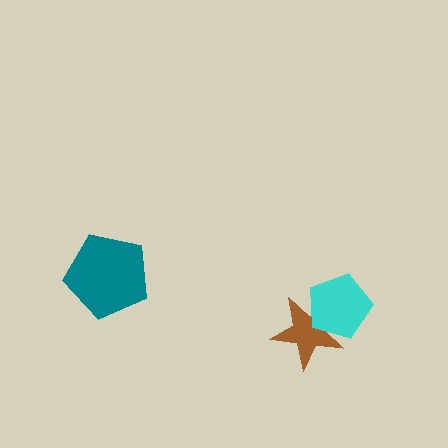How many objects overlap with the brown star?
1 object overlaps with the brown star.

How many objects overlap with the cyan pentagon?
1 object overlaps with the cyan pentagon.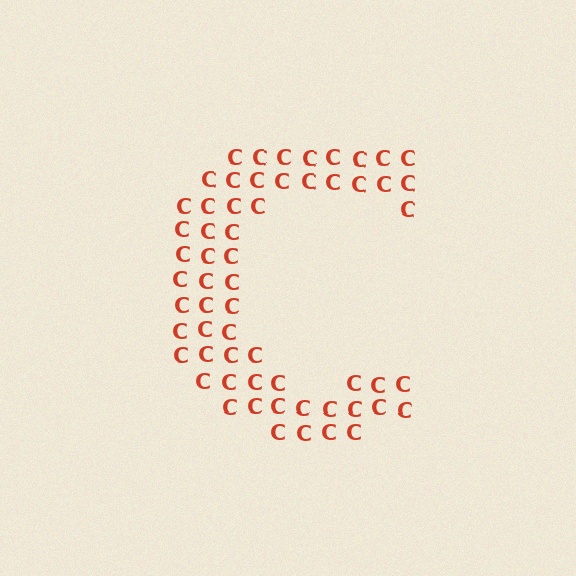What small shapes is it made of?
It is made of small letter C's.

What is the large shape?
The large shape is the letter C.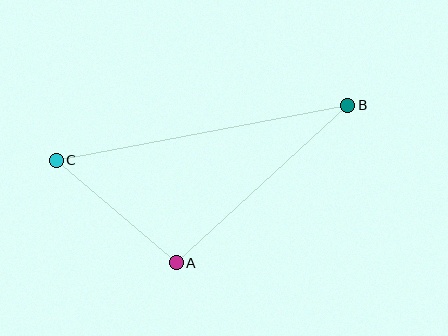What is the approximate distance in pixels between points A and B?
The distance between A and B is approximately 233 pixels.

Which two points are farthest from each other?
Points B and C are farthest from each other.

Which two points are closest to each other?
Points A and C are closest to each other.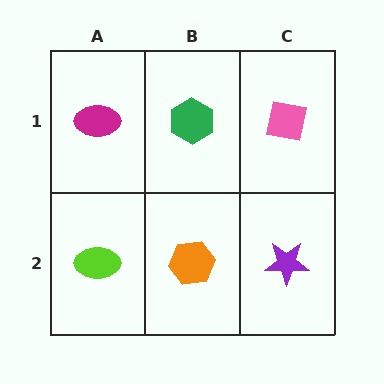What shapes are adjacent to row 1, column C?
A purple star (row 2, column C), a green hexagon (row 1, column B).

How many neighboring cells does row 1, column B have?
3.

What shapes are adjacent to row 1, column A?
A lime ellipse (row 2, column A), a green hexagon (row 1, column B).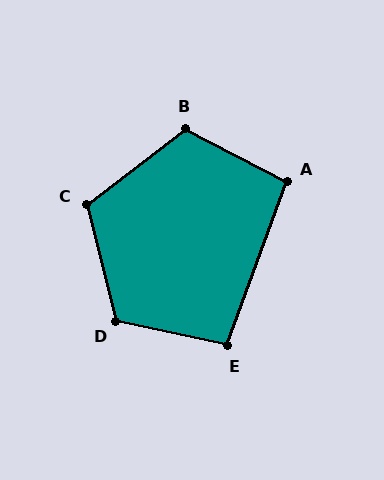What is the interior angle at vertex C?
Approximately 113 degrees (obtuse).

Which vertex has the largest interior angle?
D, at approximately 116 degrees.